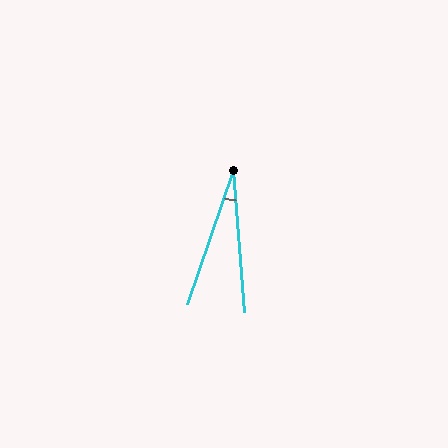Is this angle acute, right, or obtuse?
It is acute.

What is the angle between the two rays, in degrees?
Approximately 23 degrees.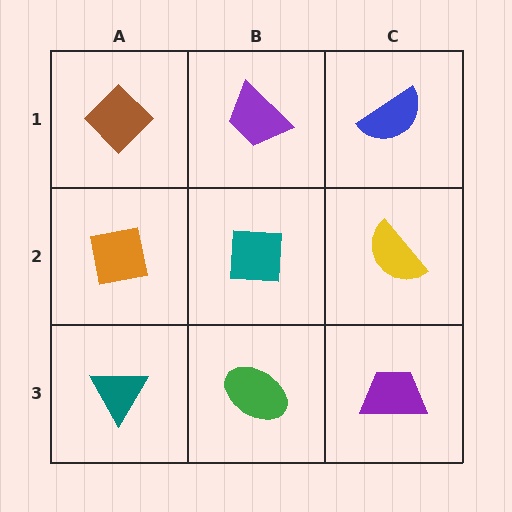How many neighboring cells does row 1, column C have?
2.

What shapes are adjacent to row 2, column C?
A blue semicircle (row 1, column C), a purple trapezoid (row 3, column C), a teal square (row 2, column B).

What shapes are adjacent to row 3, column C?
A yellow semicircle (row 2, column C), a green ellipse (row 3, column B).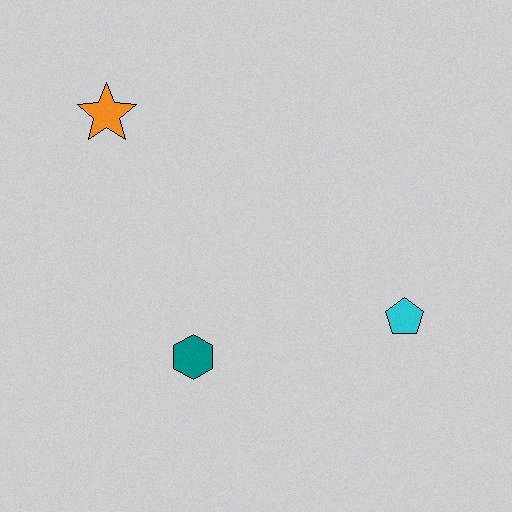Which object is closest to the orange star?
The teal hexagon is closest to the orange star.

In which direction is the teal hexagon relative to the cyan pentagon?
The teal hexagon is to the left of the cyan pentagon.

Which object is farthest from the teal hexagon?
The orange star is farthest from the teal hexagon.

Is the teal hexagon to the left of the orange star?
No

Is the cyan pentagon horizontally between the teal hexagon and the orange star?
No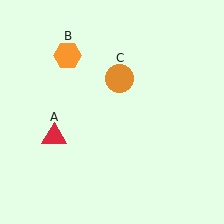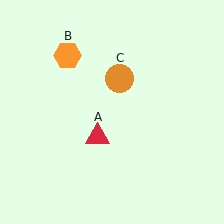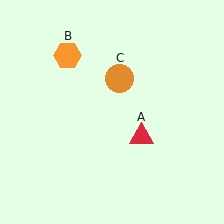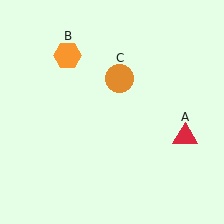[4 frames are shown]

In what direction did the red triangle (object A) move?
The red triangle (object A) moved right.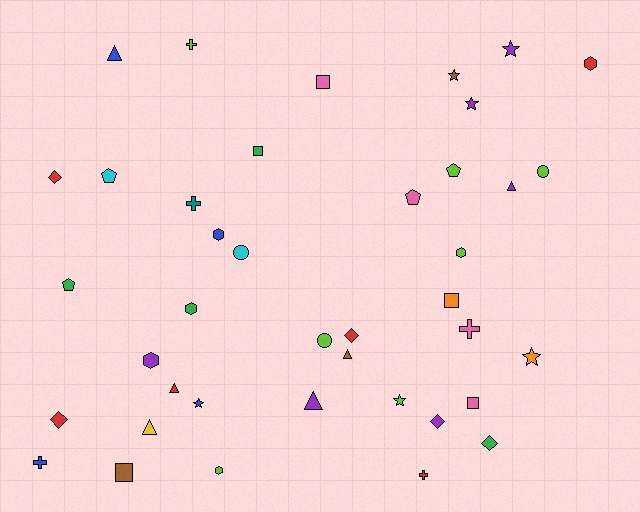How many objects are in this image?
There are 40 objects.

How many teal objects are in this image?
There is 1 teal object.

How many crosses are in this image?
There are 5 crosses.